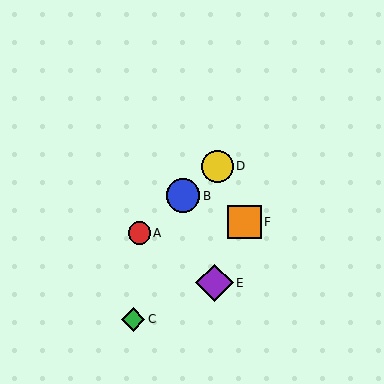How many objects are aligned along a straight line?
3 objects (A, B, D) are aligned along a straight line.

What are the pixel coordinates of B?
Object B is at (183, 196).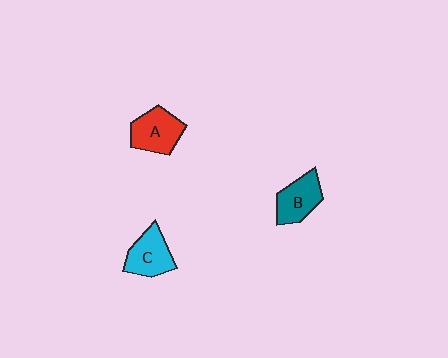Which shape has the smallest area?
Shape B (teal).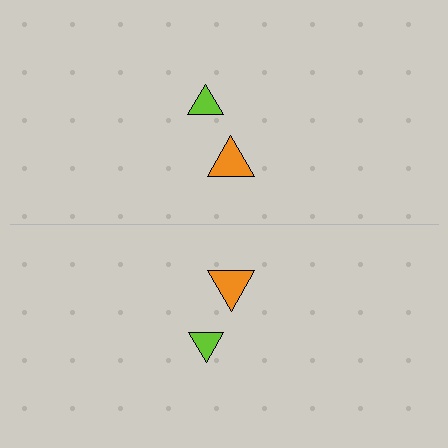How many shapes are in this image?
There are 4 shapes in this image.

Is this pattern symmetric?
Yes, this pattern has bilateral (reflection) symmetry.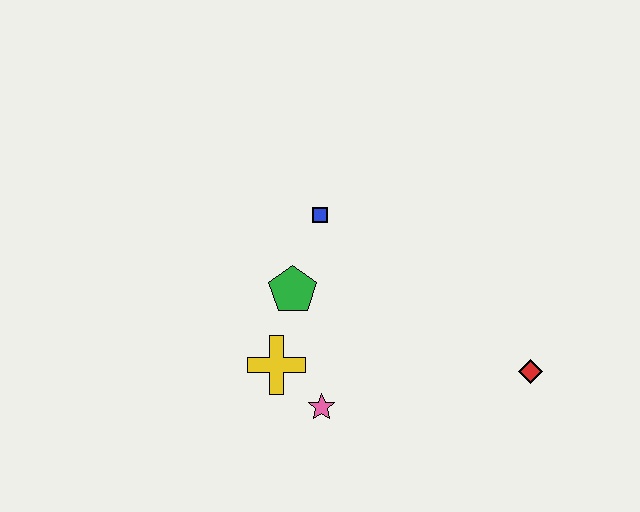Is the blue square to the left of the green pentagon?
No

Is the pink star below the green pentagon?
Yes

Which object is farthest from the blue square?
The red diamond is farthest from the blue square.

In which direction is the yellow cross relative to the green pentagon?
The yellow cross is below the green pentagon.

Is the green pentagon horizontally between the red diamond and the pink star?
No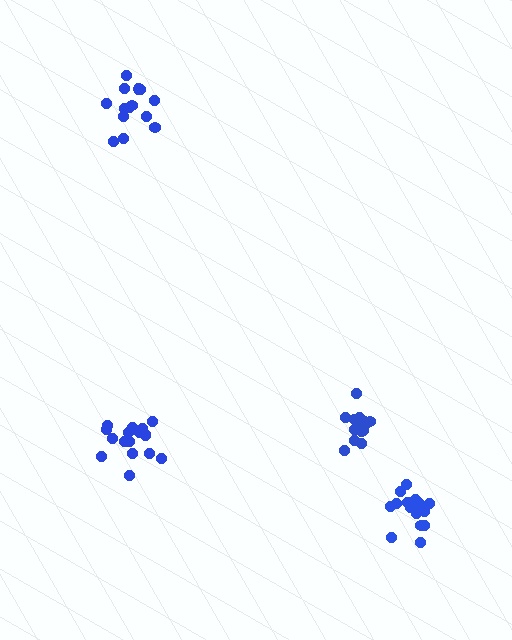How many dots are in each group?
Group 1: 16 dots, Group 2: 14 dots, Group 3: 17 dots, Group 4: 14 dots (61 total).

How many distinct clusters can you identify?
There are 4 distinct clusters.